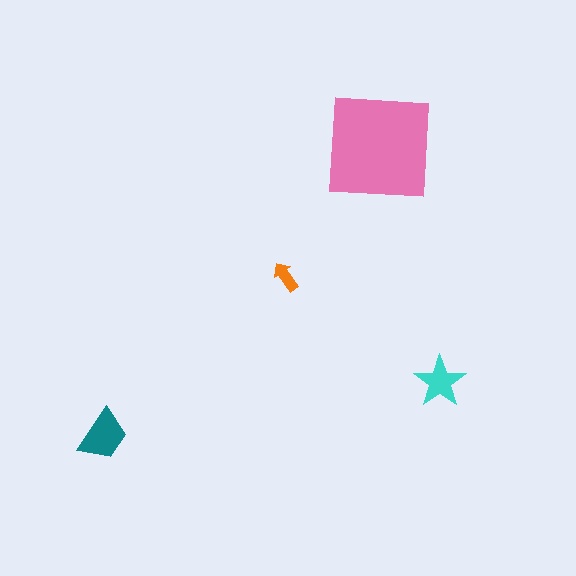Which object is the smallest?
The orange arrow.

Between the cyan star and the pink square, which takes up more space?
The pink square.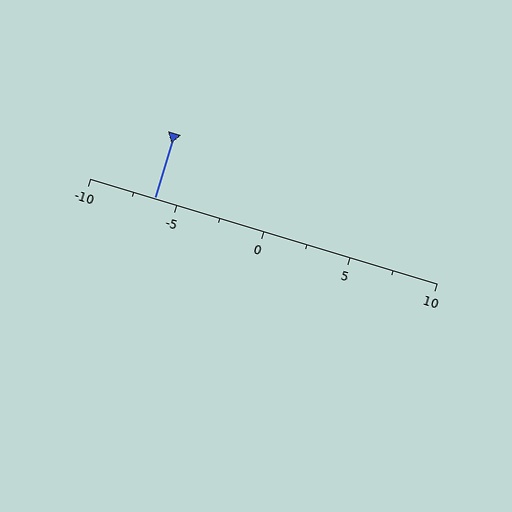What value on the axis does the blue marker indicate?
The marker indicates approximately -6.2.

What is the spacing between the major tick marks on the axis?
The major ticks are spaced 5 apart.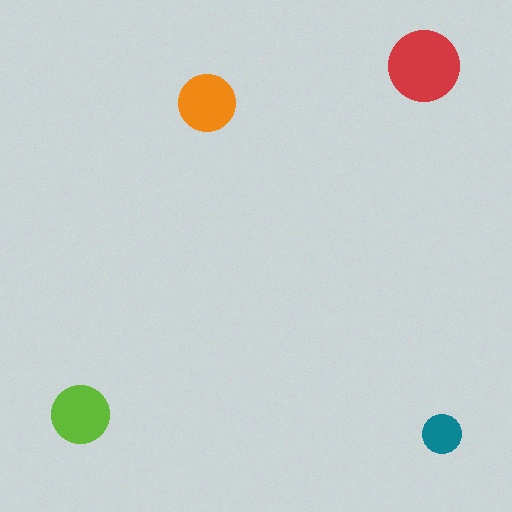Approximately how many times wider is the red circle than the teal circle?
About 2 times wider.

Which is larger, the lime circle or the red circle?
The red one.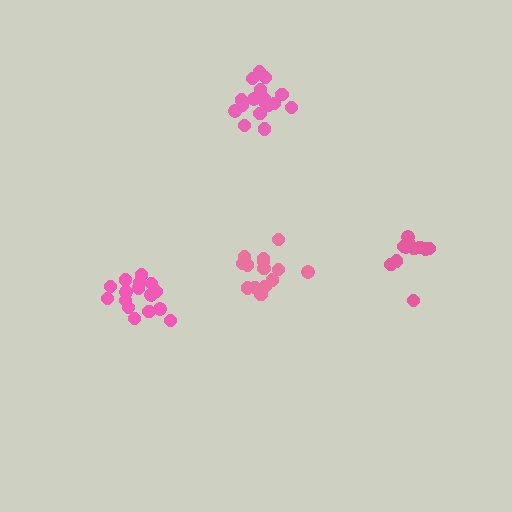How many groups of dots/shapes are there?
There are 4 groups.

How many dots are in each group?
Group 1: 14 dots, Group 2: 11 dots, Group 3: 17 dots, Group 4: 17 dots (59 total).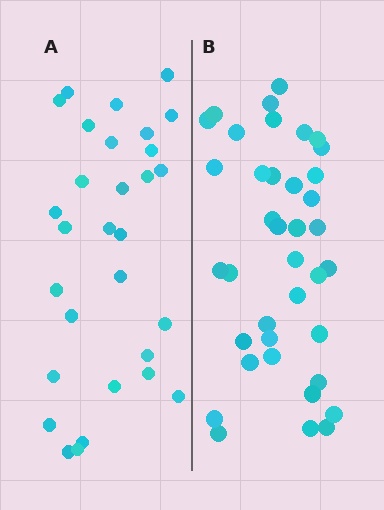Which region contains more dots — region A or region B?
Region B (the right region) has more dots.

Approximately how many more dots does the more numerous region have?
Region B has roughly 8 or so more dots than region A.